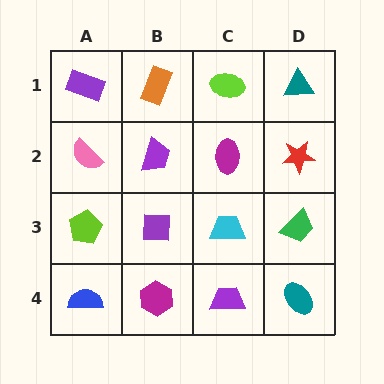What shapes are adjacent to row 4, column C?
A cyan trapezoid (row 3, column C), a magenta hexagon (row 4, column B), a teal ellipse (row 4, column D).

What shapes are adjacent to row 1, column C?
A magenta ellipse (row 2, column C), an orange rectangle (row 1, column B), a teal triangle (row 1, column D).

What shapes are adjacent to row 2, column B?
An orange rectangle (row 1, column B), a purple square (row 3, column B), a pink semicircle (row 2, column A), a magenta ellipse (row 2, column C).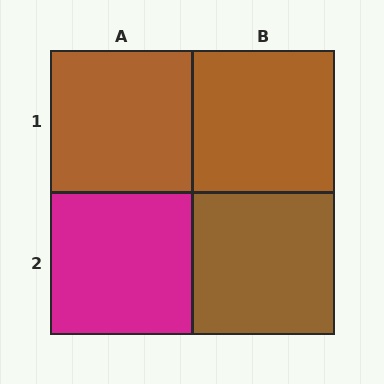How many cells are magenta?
1 cell is magenta.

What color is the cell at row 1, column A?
Brown.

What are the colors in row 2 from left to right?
Magenta, brown.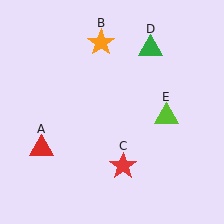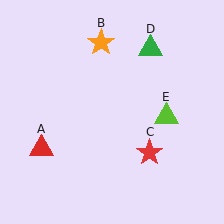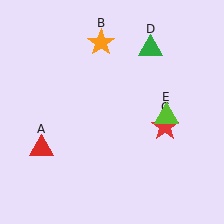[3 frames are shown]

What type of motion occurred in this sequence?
The red star (object C) rotated counterclockwise around the center of the scene.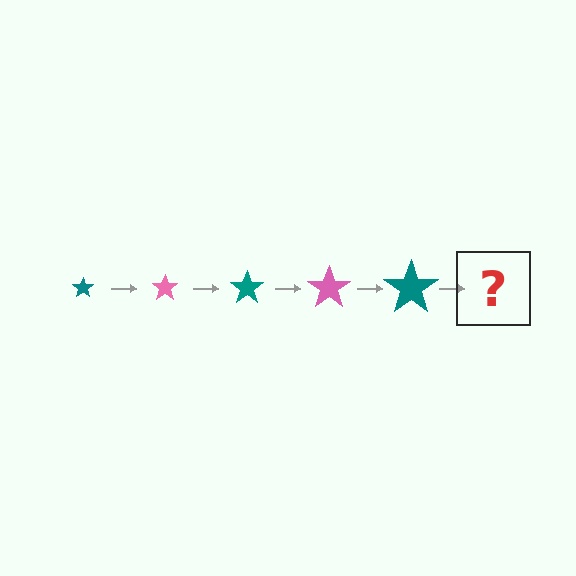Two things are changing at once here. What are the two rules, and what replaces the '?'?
The two rules are that the star grows larger each step and the color cycles through teal and pink. The '?' should be a pink star, larger than the previous one.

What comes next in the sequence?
The next element should be a pink star, larger than the previous one.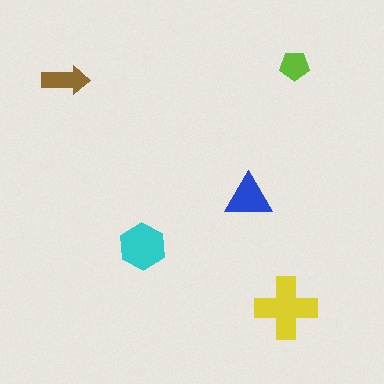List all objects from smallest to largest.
The lime pentagon, the brown arrow, the blue triangle, the cyan hexagon, the yellow cross.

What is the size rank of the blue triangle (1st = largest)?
3rd.